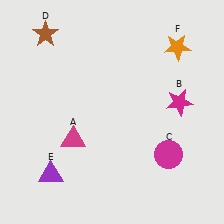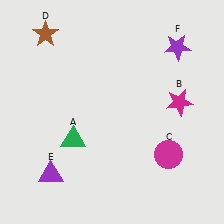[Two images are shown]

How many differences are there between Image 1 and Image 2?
There are 2 differences between the two images.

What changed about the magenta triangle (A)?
In Image 1, A is magenta. In Image 2, it changed to green.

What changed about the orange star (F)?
In Image 1, F is orange. In Image 2, it changed to purple.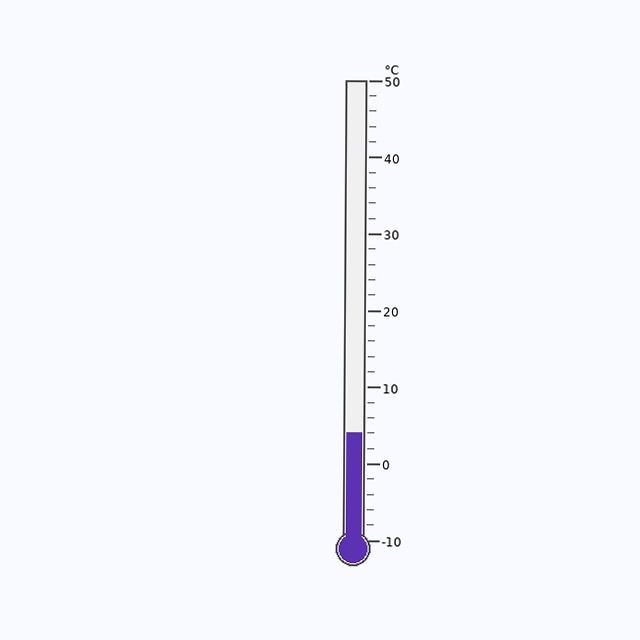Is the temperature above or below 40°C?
The temperature is below 40°C.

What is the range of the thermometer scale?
The thermometer scale ranges from -10°C to 50°C.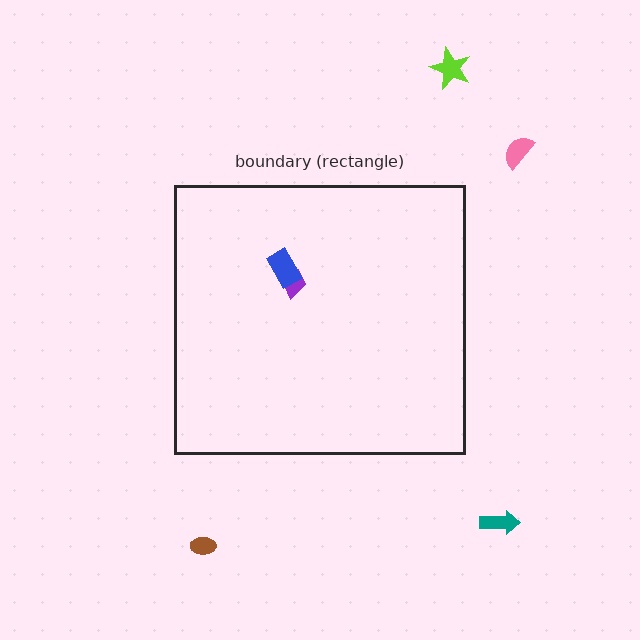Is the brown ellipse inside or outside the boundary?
Outside.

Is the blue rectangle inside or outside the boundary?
Inside.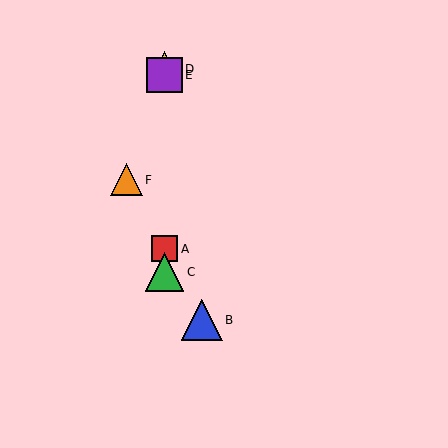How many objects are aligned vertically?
4 objects (A, C, D, E) are aligned vertically.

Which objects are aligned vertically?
Objects A, C, D, E are aligned vertically.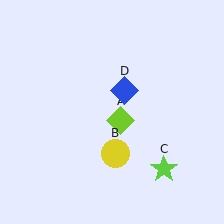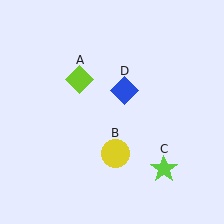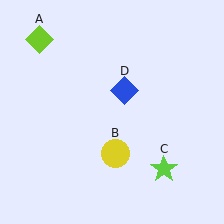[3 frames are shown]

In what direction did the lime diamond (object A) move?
The lime diamond (object A) moved up and to the left.